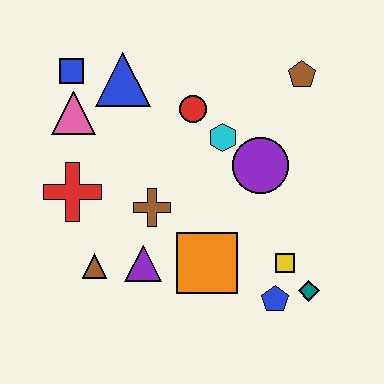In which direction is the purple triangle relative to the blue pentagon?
The purple triangle is to the left of the blue pentagon.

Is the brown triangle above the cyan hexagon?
No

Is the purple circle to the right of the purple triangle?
Yes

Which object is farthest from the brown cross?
The brown pentagon is farthest from the brown cross.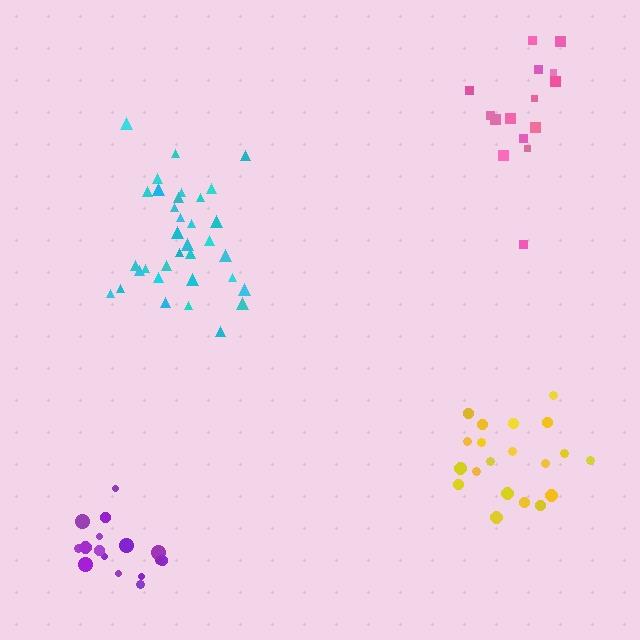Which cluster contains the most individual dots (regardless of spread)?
Cyan (34).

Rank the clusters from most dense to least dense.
purple, cyan, yellow, pink.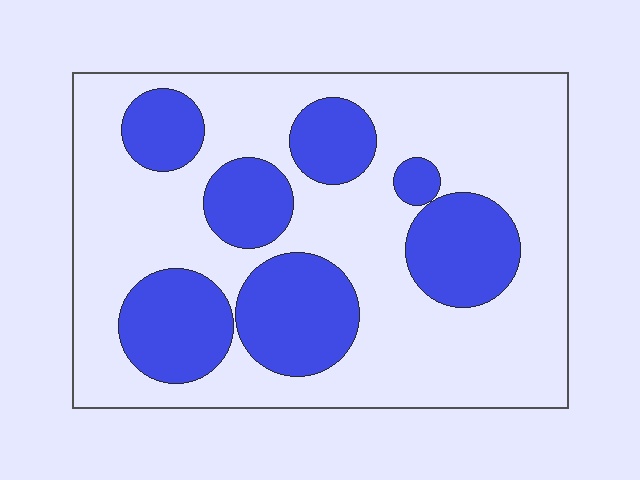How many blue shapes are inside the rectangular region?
7.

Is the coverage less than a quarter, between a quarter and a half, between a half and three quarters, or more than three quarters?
Between a quarter and a half.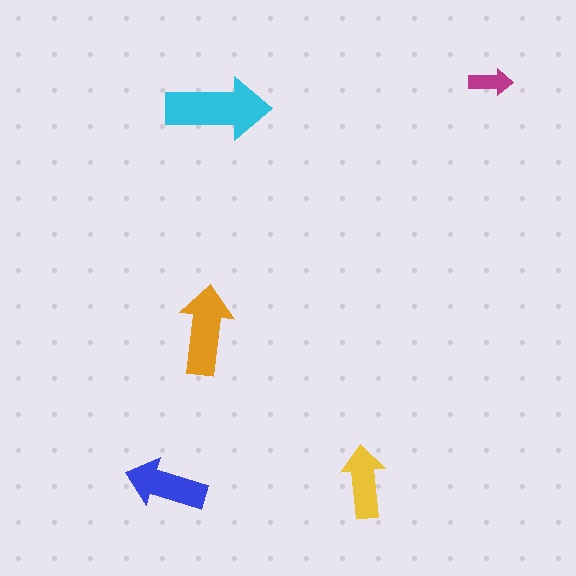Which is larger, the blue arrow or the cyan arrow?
The cyan one.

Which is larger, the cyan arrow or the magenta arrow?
The cyan one.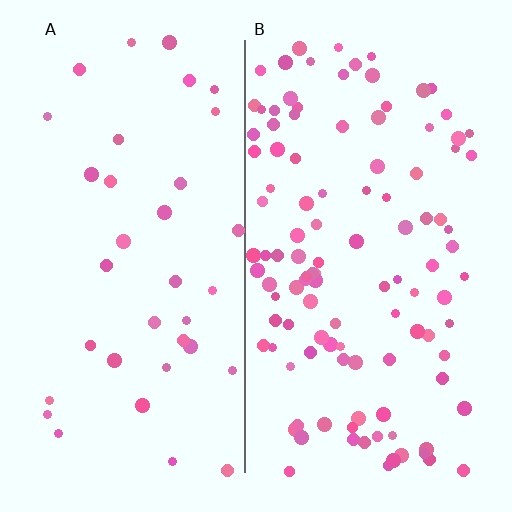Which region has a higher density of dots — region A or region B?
B (the right).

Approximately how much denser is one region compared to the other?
Approximately 3.1× — region B over region A.